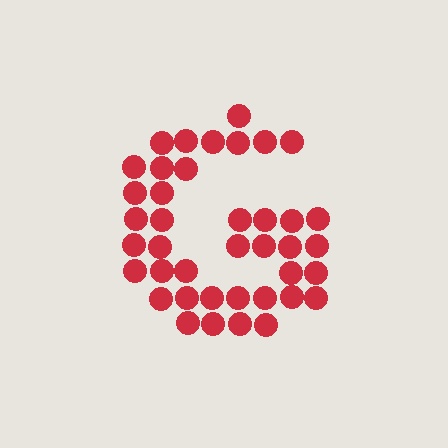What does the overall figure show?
The overall figure shows the letter G.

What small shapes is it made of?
It is made of small circles.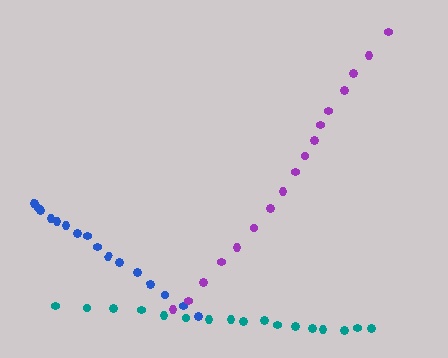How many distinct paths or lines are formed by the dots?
There are 3 distinct paths.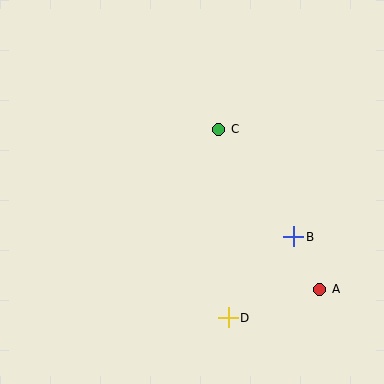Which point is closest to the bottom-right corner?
Point A is closest to the bottom-right corner.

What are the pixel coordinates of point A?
Point A is at (320, 289).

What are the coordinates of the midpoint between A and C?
The midpoint between A and C is at (269, 209).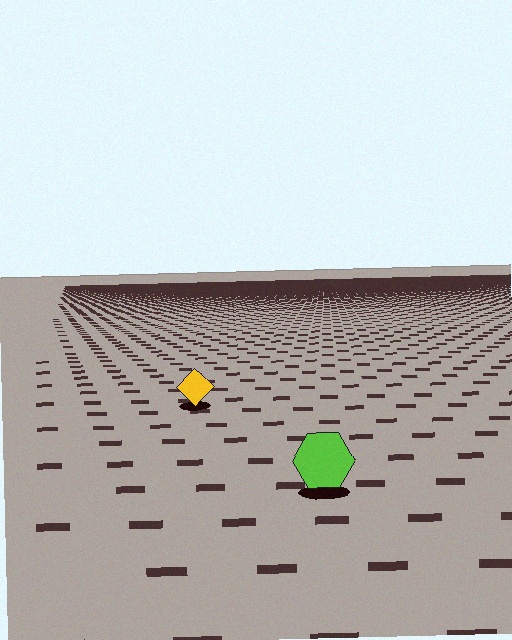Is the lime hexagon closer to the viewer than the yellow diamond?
Yes. The lime hexagon is closer — you can tell from the texture gradient: the ground texture is coarser near it.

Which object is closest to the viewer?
The lime hexagon is closest. The texture marks near it are larger and more spread out.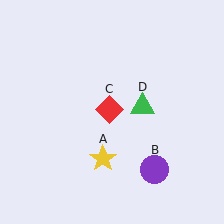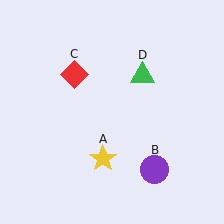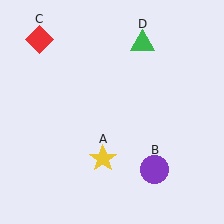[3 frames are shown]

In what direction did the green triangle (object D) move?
The green triangle (object D) moved up.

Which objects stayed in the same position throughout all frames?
Yellow star (object A) and purple circle (object B) remained stationary.